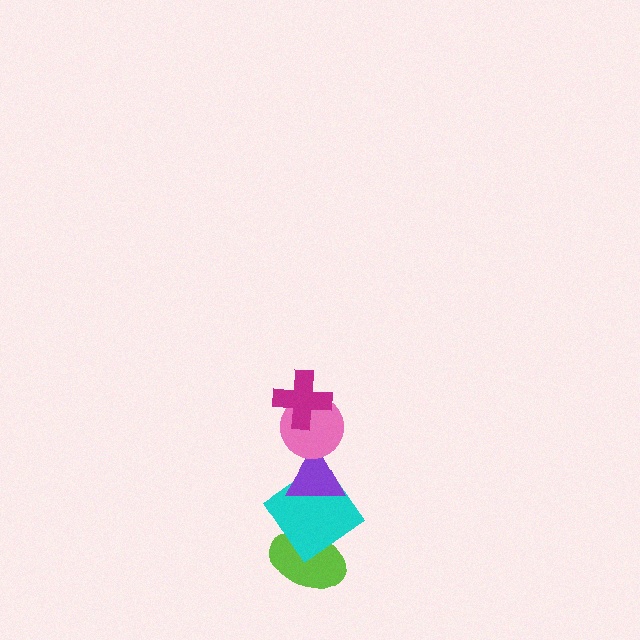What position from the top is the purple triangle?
The purple triangle is 3rd from the top.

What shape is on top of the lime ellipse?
The cyan diamond is on top of the lime ellipse.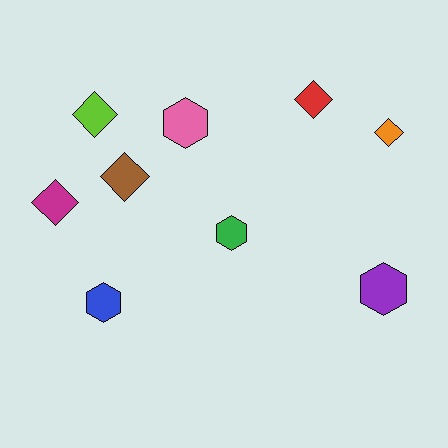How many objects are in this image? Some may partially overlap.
There are 9 objects.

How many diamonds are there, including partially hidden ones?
There are 5 diamonds.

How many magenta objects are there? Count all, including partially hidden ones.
There is 1 magenta object.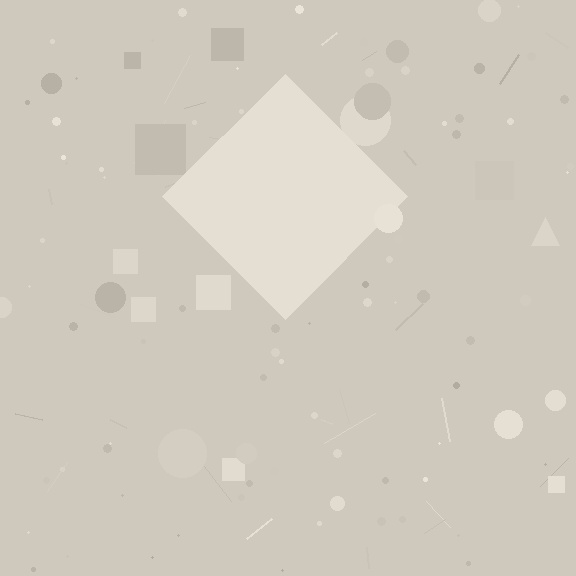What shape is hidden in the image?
A diamond is hidden in the image.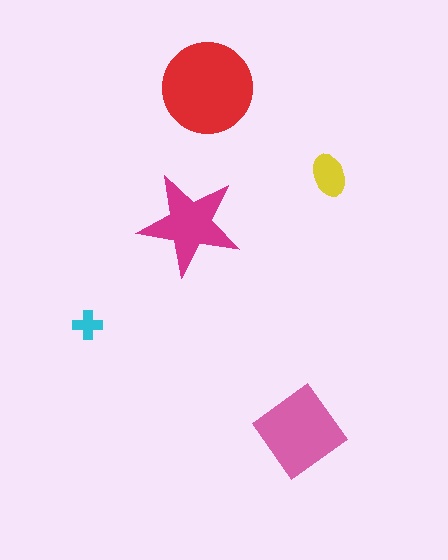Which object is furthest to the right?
The yellow ellipse is rightmost.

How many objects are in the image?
There are 5 objects in the image.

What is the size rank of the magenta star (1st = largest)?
3rd.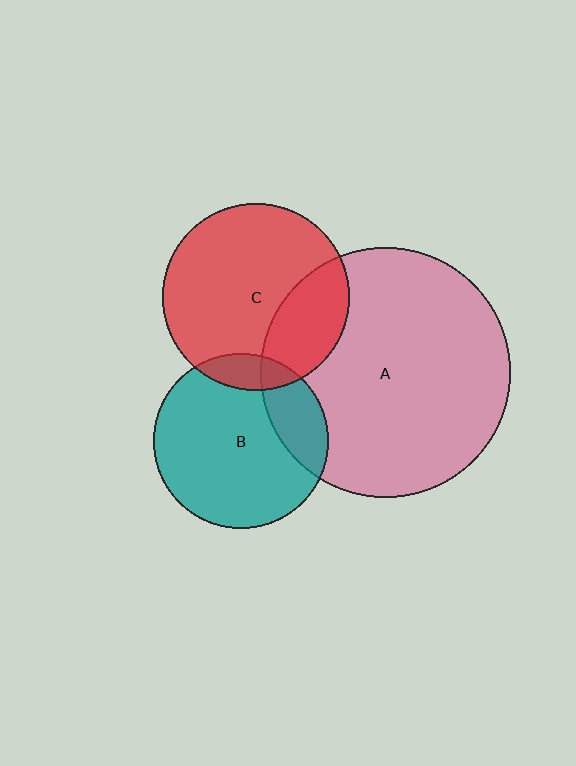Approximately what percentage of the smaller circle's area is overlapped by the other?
Approximately 25%.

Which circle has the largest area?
Circle A (pink).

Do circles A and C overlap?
Yes.